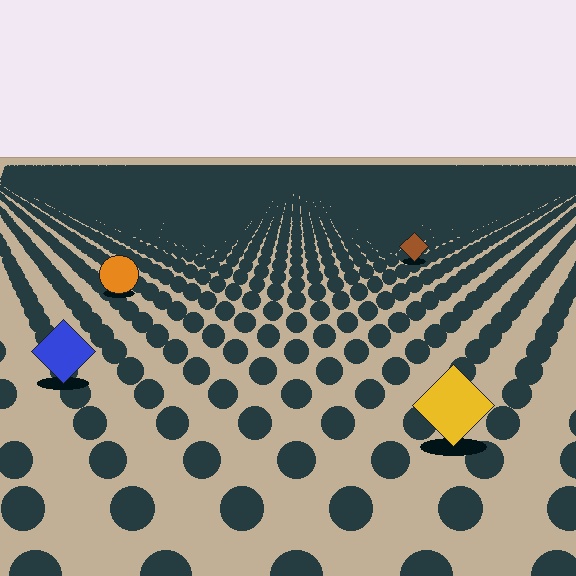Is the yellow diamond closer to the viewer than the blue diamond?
Yes. The yellow diamond is closer — you can tell from the texture gradient: the ground texture is coarser near it.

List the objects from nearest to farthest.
From nearest to farthest: the yellow diamond, the blue diamond, the orange circle, the brown diamond.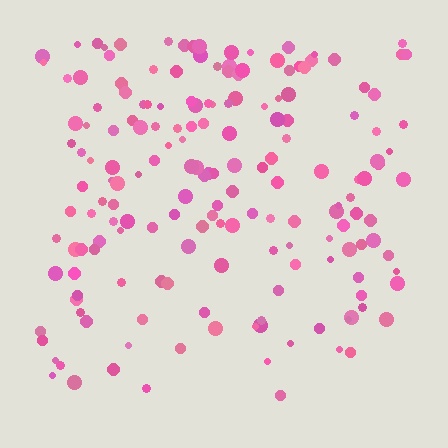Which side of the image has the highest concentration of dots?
The top.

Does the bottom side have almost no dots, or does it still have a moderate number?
Still a moderate number, just noticeably fewer than the top.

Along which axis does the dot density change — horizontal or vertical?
Vertical.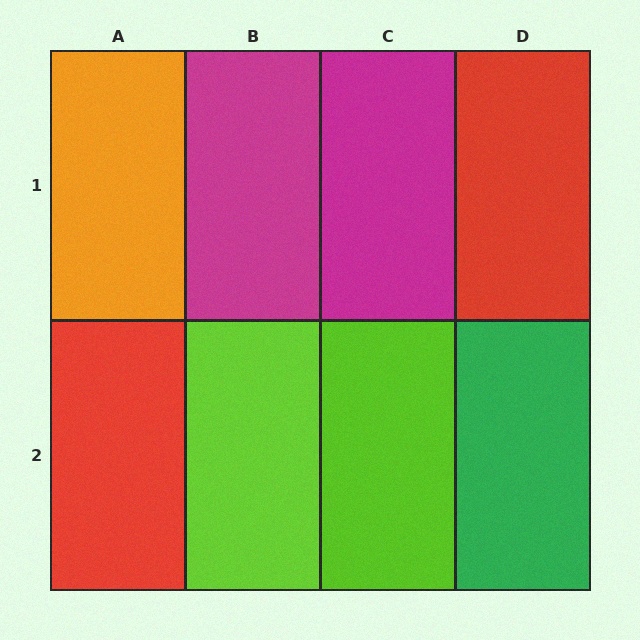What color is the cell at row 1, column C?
Magenta.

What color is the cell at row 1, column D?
Red.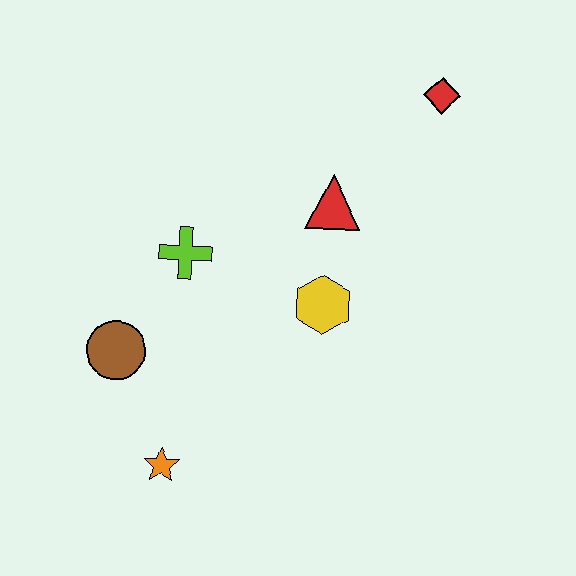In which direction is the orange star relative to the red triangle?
The orange star is below the red triangle.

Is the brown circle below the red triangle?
Yes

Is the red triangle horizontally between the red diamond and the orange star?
Yes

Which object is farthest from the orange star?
The red diamond is farthest from the orange star.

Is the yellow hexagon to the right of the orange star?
Yes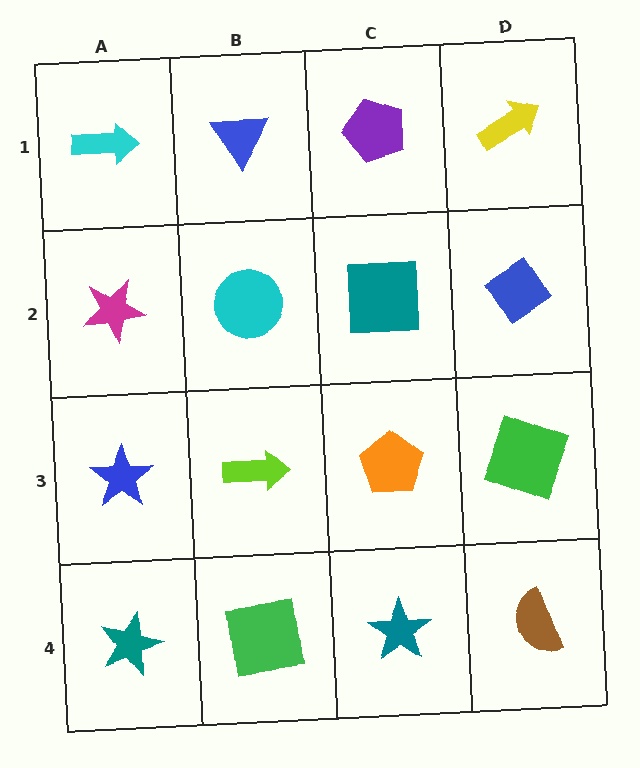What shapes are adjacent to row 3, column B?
A cyan circle (row 2, column B), a green square (row 4, column B), a blue star (row 3, column A), an orange pentagon (row 3, column C).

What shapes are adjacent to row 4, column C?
An orange pentagon (row 3, column C), a green square (row 4, column B), a brown semicircle (row 4, column D).